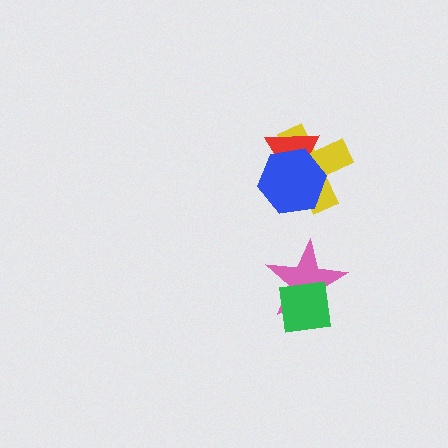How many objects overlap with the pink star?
1 object overlaps with the pink star.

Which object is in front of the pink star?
The green square is in front of the pink star.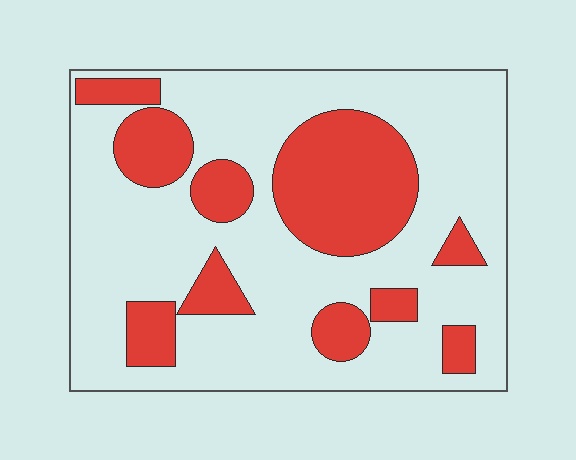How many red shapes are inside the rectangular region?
10.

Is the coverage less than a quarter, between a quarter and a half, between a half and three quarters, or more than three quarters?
Between a quarter and a half.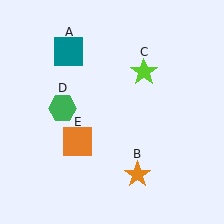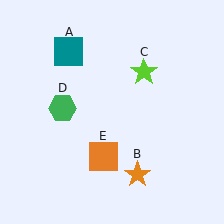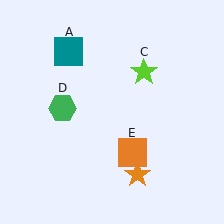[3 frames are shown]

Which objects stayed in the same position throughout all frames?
Teal square (object A) and orange star (object B) and lime star (object C) and green hexagon (object D) remained stationary.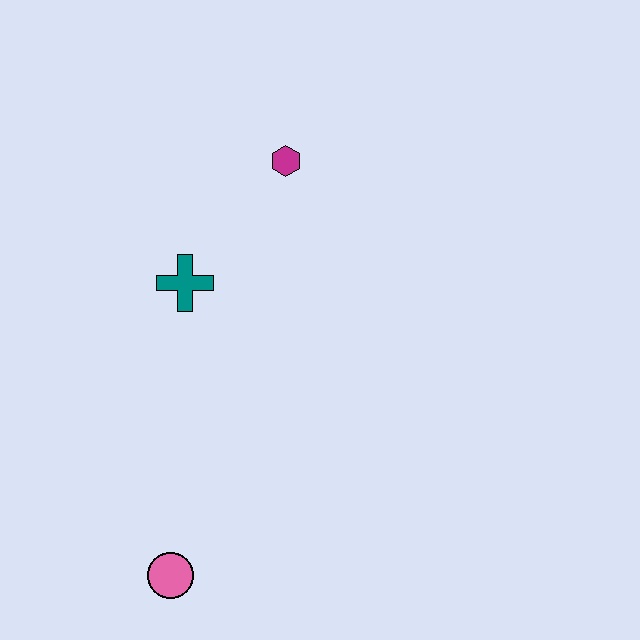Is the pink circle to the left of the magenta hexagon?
Yes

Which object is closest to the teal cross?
The magenta hexagon is closest to the teal cross.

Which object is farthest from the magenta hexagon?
The pink circle is farthest from the magenta hexagon.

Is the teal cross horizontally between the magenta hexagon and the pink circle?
Yes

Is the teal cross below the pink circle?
No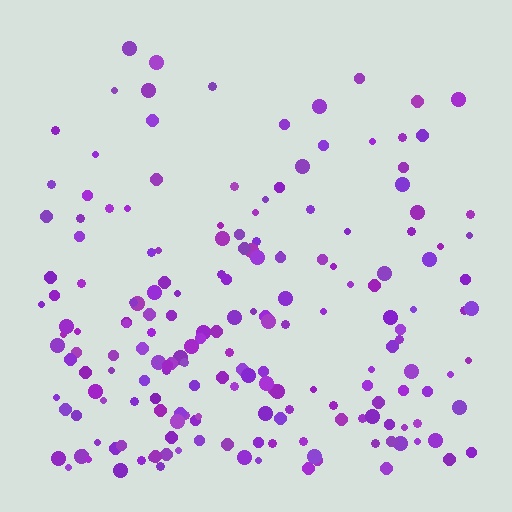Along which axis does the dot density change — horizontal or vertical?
Vertical.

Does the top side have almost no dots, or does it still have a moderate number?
Still a moderate number, just noticeably fewer than the bottom.